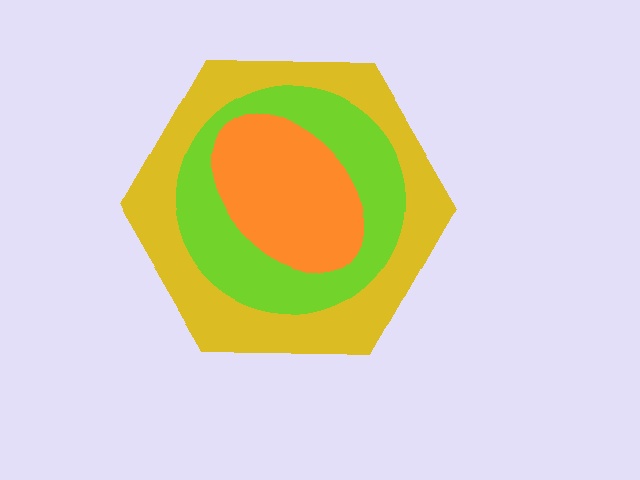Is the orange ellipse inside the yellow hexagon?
Yes.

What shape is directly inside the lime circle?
The orange ellipse.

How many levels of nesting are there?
3.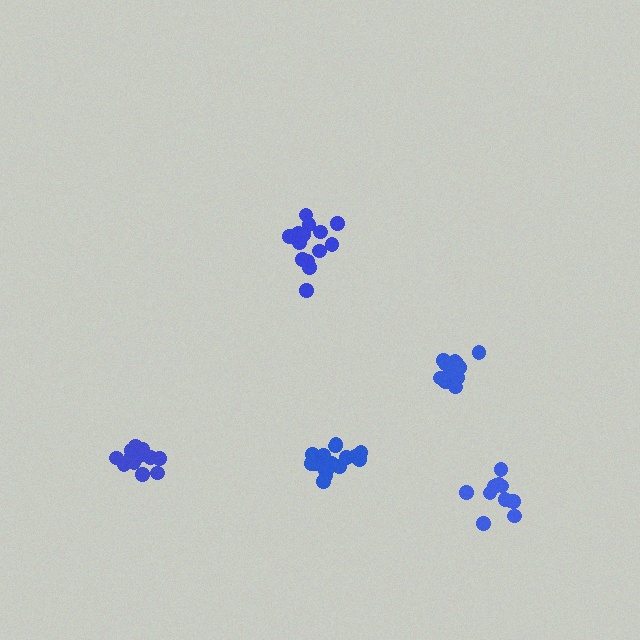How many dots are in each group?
Group 1: 13 dots, Group 2: 12 dots, Group 3: 15 dots, Group 4: 16 dots, Group 5: 12 dots (68 total).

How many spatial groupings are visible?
There are 5 spatial groupings.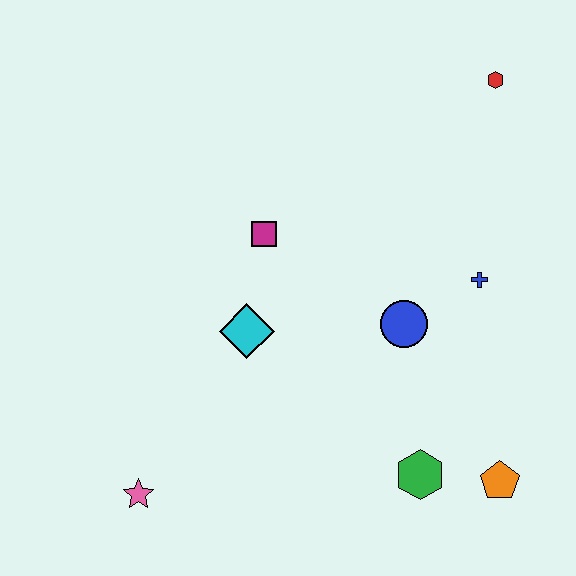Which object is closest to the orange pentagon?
The green hexagon is closest to the orange pentagon.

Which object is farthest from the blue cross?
The pink star is farthest from the blue cross.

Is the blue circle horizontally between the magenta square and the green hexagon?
Yes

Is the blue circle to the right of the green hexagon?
No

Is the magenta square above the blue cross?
Yes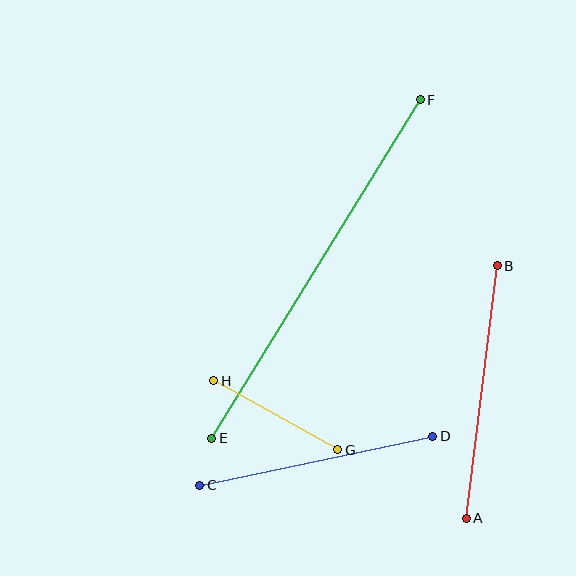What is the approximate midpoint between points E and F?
The midpoint is at approximately (316, 269) pixels.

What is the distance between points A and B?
The distance is approximately 254 pixels.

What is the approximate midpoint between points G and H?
The midpoint is at approximately (276, 415) pixels.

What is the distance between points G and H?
The distance is approximately 142 pixels.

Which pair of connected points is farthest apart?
Points E and F are farthest apart.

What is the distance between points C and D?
The distance is approximately 238 pixels.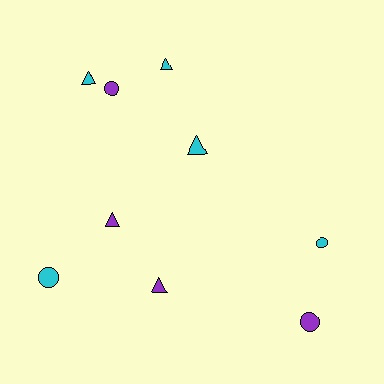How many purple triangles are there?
There are 2 purple triangles.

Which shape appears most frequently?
Triangle, with 5 objects.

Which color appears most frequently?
Cyan, with 5 objects.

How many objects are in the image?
There are 9 objects.